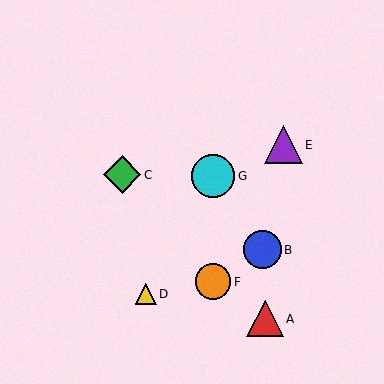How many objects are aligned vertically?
2 objects (F, G) are aligned vertically.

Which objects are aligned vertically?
Objects F, G are aligned vertically.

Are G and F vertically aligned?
Yes, both are at x≈213.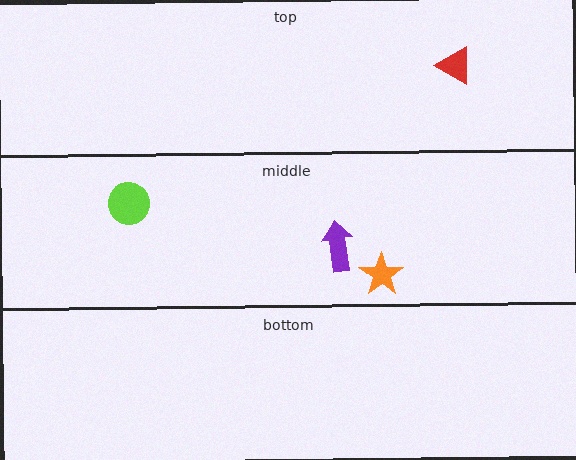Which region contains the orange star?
The middle region.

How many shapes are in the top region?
1.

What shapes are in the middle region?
The orange star, the purple arrow, the lime circle.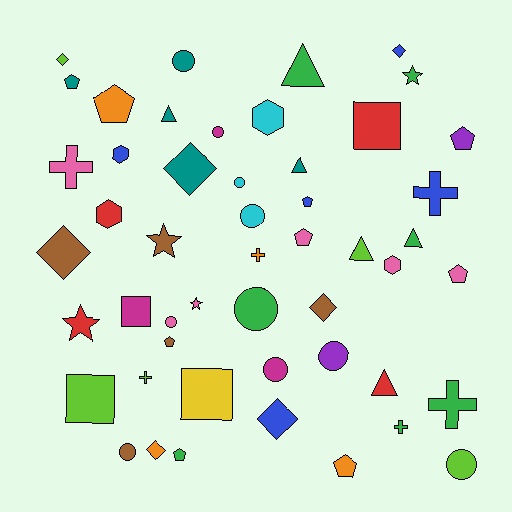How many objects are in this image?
There are 50 objects.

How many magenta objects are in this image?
There are 3 magenta objects.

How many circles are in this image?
There are 10 circles.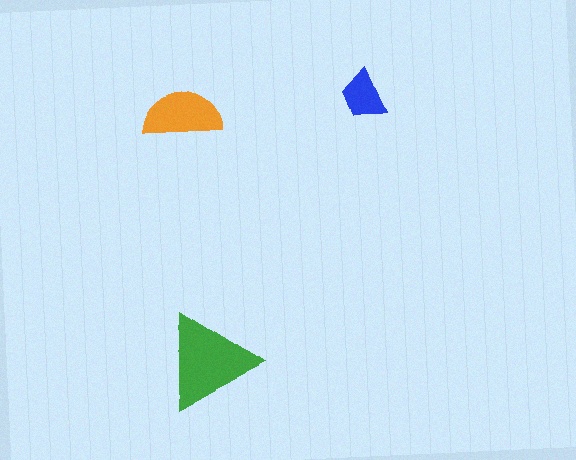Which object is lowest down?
The green triangle is bottommost.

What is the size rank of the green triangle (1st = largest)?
1st.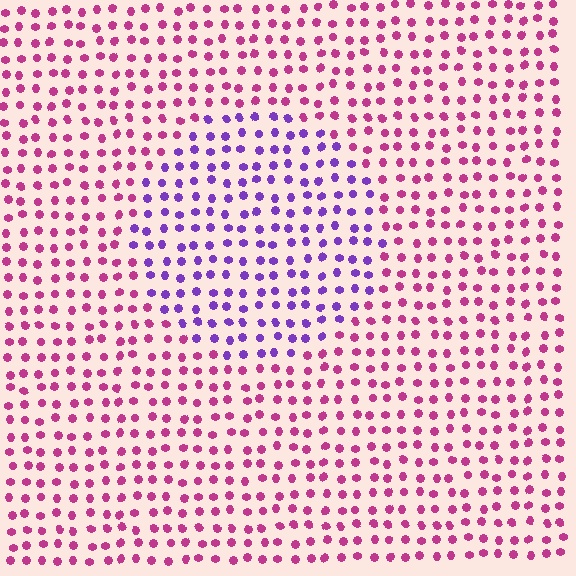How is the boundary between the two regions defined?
The boundary is defined purely by a slight shift in hue (about 52 degrees). Spacing, size, and orientation are identical on both sides.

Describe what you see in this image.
The image is filled with small magenta elements in a uniform arrangement. A circle-shaped region is visible where the elements are tinted to a slightly different hue, forming a subtle color boundary.